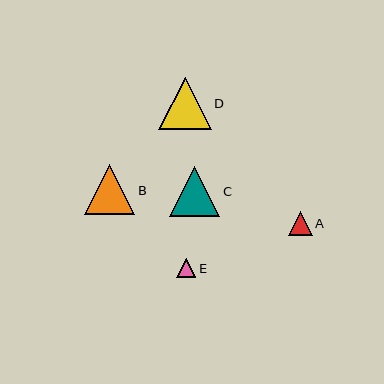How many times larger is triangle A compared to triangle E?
Triangle A is approximately 1.3 times the size of triangle E.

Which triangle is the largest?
Triangle D is the largest with a size of approximately 52 pixels.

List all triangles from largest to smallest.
From largest to smallest: D, B, C, A, E.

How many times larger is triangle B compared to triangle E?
Triangle B is approximately 2.7 times the size of triangle E.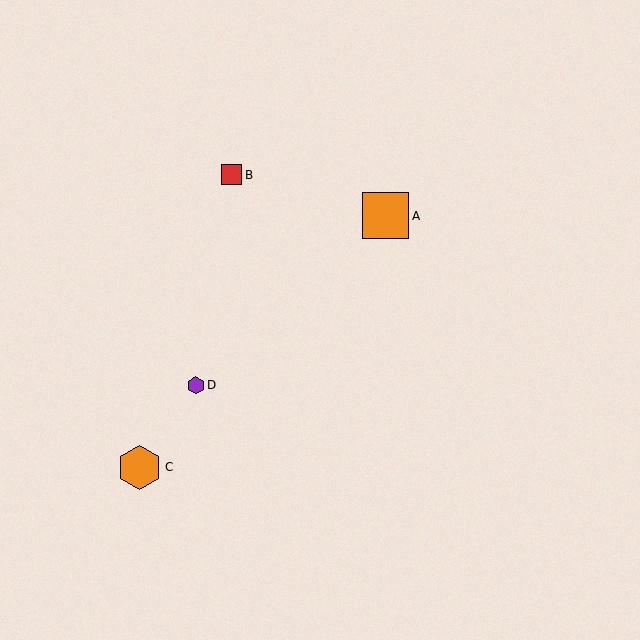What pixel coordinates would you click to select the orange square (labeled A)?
Click at (386, 216) to select the orange square A.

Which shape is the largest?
The orange square (labeled A) is the largest.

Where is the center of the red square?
The center of the red square is at (232, 175).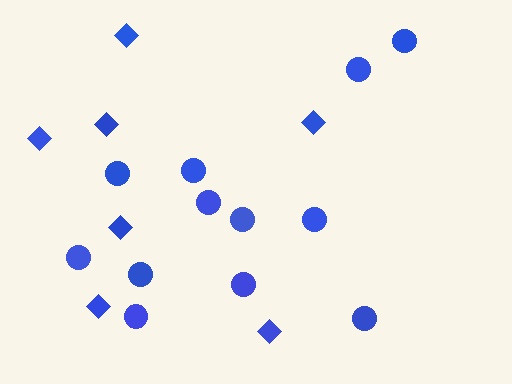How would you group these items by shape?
There are 2 groups: one group of diamonds (7) and one group of circles (12).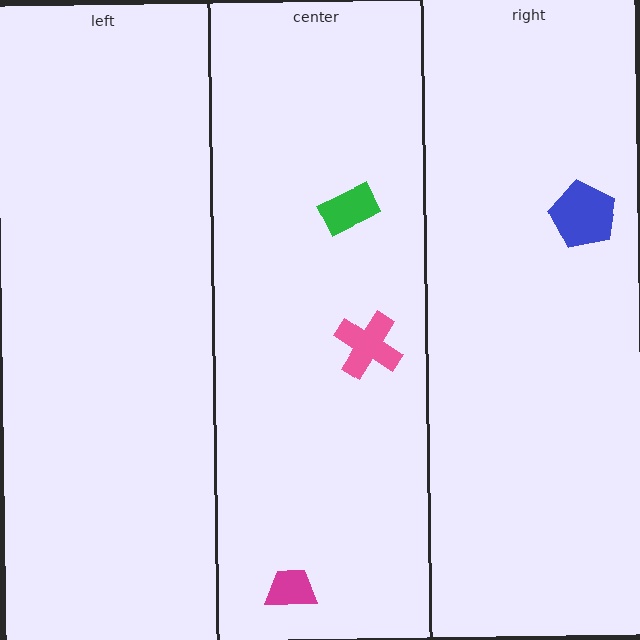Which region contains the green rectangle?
The center region.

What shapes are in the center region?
The magenta trapezoid, the pink cross, the green rectangle.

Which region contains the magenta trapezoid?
The center region.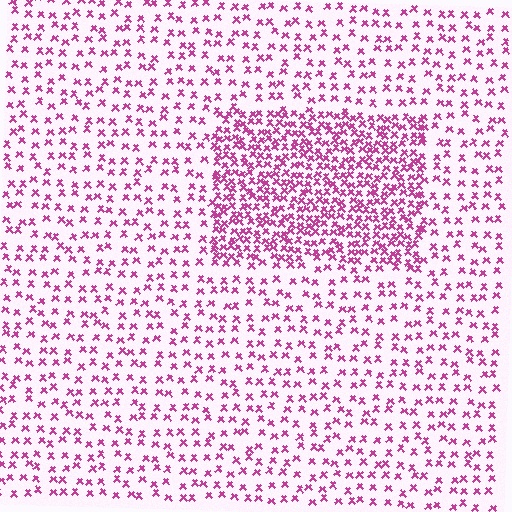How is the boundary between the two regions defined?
The boundary is defined by a change in element density (approximately 2.4x ratio). All elements are the same color, size, and shape.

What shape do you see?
I see a rectangle.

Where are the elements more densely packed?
The elements are more densely packed inside the rectangle boundary.